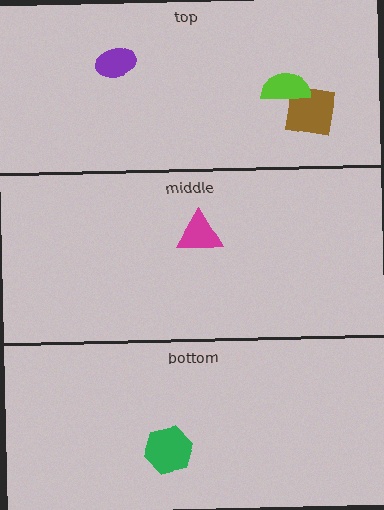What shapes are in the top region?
The purple ellipse, the brown square, the lime semicircle.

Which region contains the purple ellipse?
The top region.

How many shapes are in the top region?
3.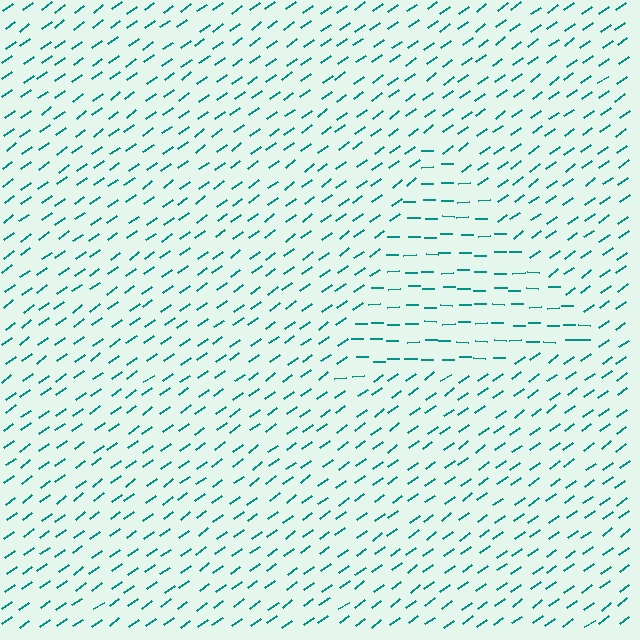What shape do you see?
I see a triangle.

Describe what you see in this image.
The image is filled with small teal line segments. A triangle region in the image has lines oriented differently from the surrounding lines, creating a visible texture boundary.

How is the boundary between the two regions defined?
The boundary is defined purely by a change in line orientation (approximately 35 degrees difference). All lines are the same color and thickness.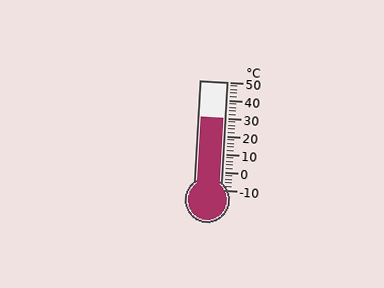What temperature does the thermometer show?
The thermometer shows approximately 30°C.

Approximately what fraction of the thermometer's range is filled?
The thermometer is filled to approximately 65% of its range.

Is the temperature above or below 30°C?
The temperature is at 30°C.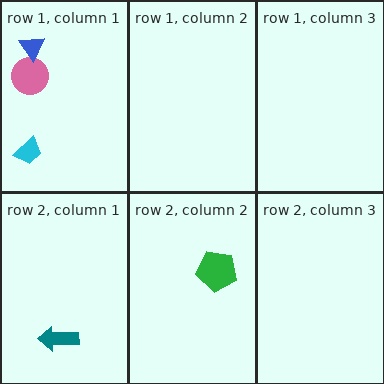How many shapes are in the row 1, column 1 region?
3.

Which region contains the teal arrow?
The row 2, column 1 region.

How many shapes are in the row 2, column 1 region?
1.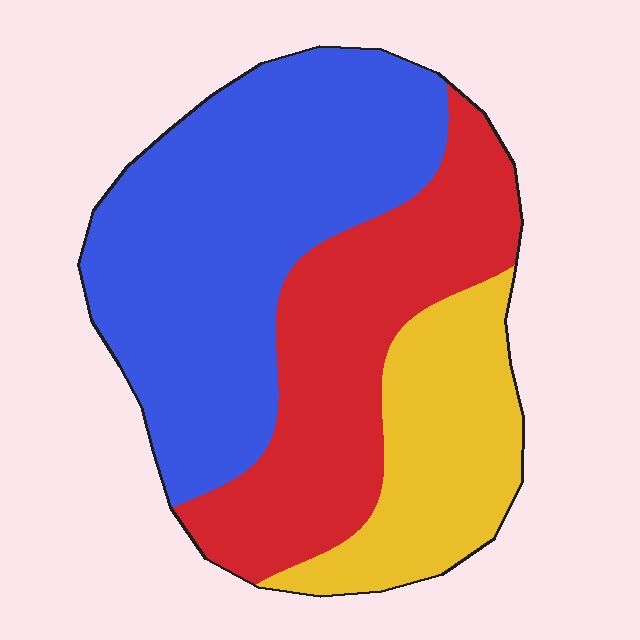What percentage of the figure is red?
Red covers 32% of the figure.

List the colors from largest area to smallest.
From largest to smallest: blue, red, yellow.